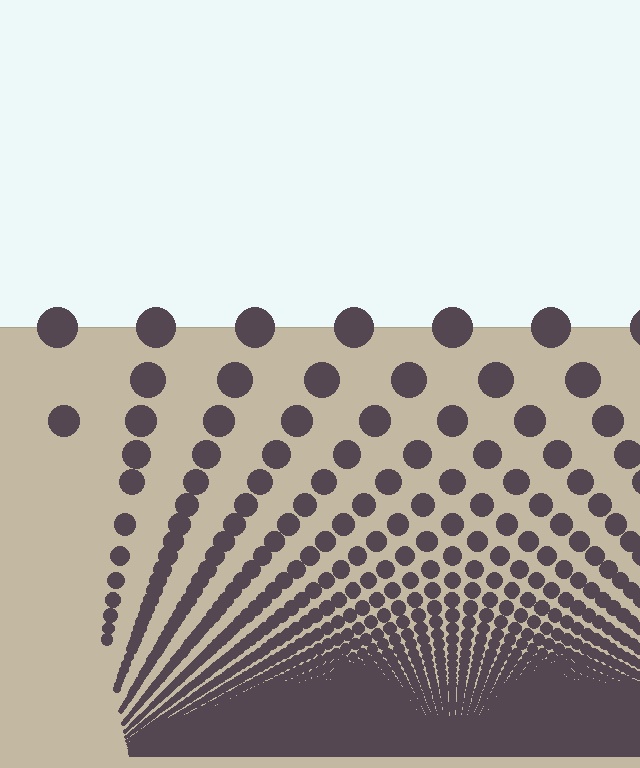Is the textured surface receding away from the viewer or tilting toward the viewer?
The surface appears to tilt toward the viewer. Texture elements get larger and sparser toward the top.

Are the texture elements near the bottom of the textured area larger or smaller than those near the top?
Smaller. The gradient is inverted — elements near the bottom are smaller and denser.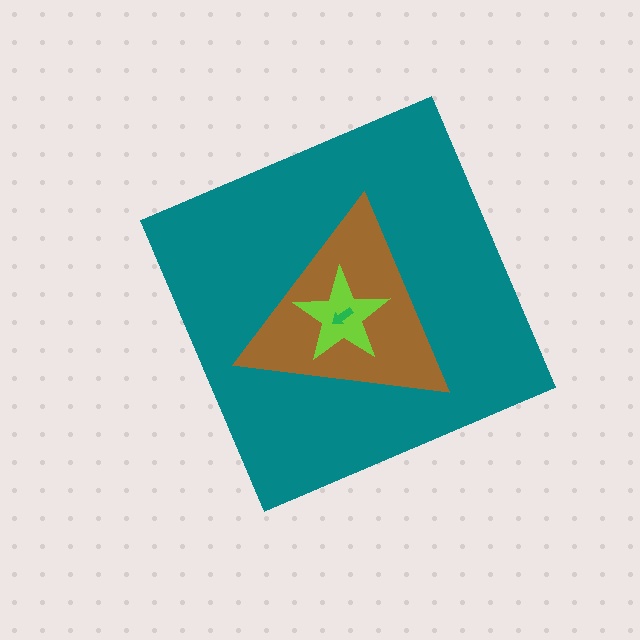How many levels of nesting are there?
4.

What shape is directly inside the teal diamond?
The brown triangle.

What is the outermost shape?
The teal diamond.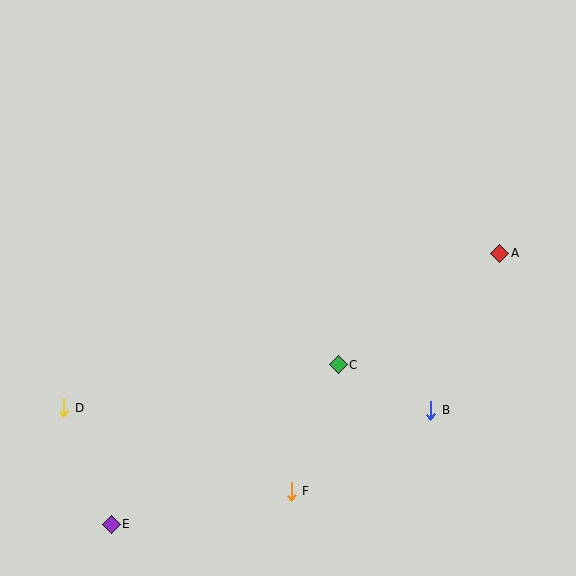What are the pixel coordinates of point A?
Point A is at (500, 253).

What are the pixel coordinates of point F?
Point F is at (291, 491).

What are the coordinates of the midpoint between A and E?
The midpoint between A and E is at (306, 389).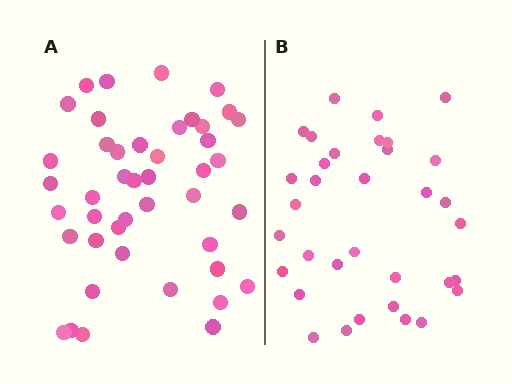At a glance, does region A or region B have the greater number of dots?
Region A (the left region) has more dots.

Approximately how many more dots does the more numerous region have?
Region A has roughly 10 or so more dots than region B.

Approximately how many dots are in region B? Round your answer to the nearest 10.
About 30 dots. (The exact count is 34, which rounds to 30.)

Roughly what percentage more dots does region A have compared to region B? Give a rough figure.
About 30% more.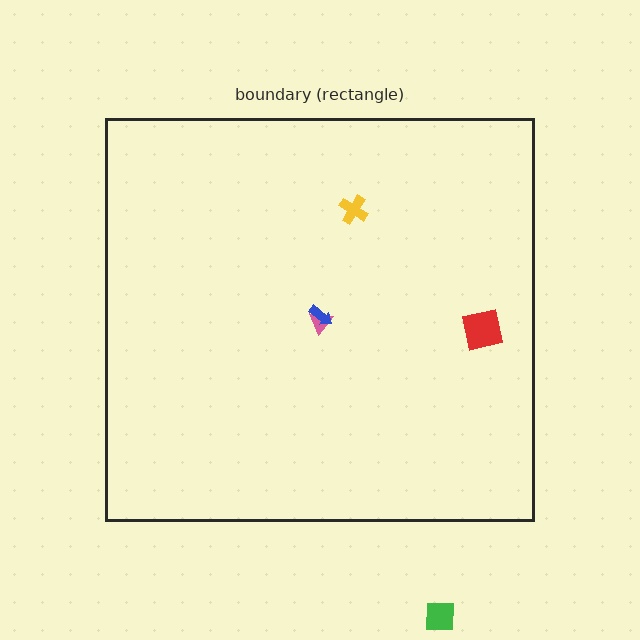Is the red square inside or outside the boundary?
Inside.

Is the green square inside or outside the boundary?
Outside.